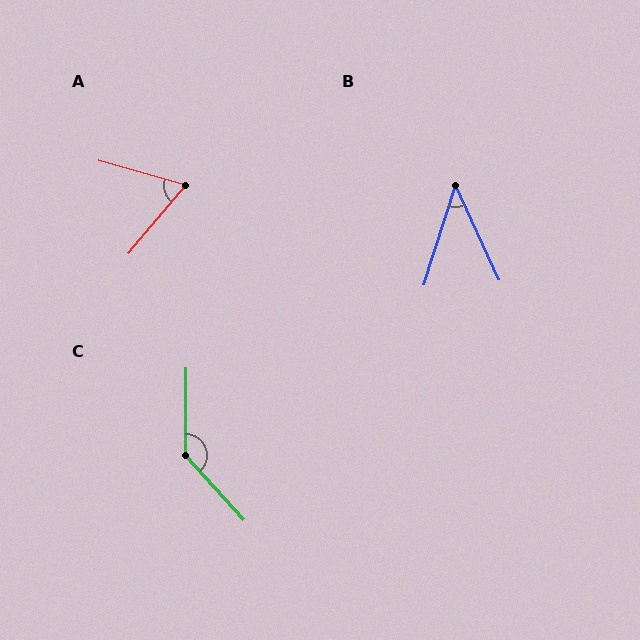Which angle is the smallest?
B, at approximately 42 degrees.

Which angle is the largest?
C, at approximately 137 degrees.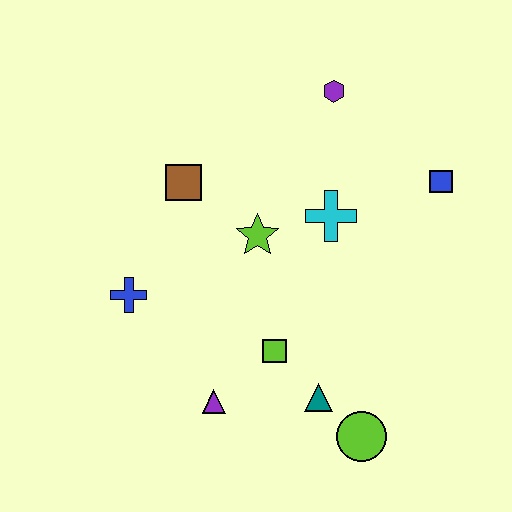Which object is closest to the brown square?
The lime star is closest to the brown square.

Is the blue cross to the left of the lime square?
Yes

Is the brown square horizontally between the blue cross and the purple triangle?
Yes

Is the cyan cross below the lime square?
No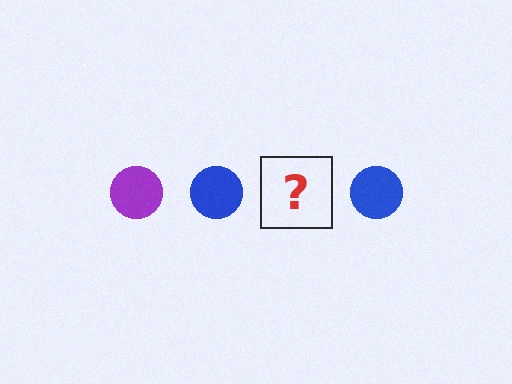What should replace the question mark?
The question mark should be replaced with a purple circle.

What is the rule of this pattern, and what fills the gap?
The rule is that the pattern cycles through purple, blue circles. The gap should be filled with a purple circle.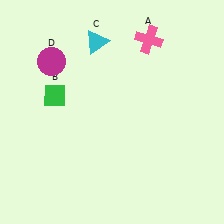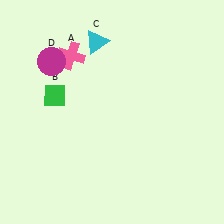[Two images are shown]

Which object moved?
The pink cross (A) moved left.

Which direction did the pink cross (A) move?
The pink cross (A) moved left.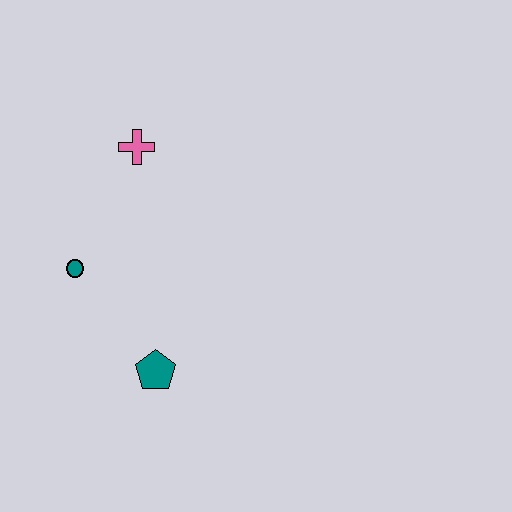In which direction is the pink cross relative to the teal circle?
The pink cross is above the teal circle.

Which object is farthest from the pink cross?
The teal pentagon is farthest from the pink cross.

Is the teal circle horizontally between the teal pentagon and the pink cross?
No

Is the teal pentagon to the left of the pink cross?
No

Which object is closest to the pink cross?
The teal circle is closest to the pink cross.